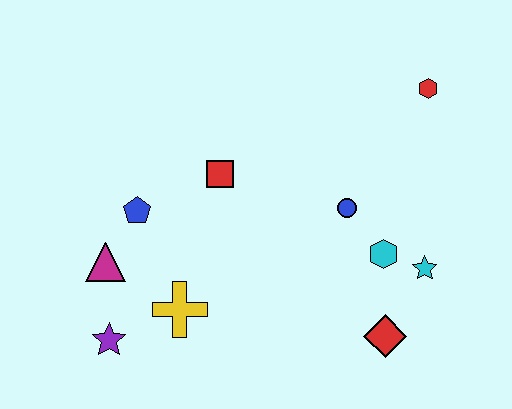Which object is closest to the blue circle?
The cyan hexagon is closest to the blue circle.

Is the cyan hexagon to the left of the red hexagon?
Yes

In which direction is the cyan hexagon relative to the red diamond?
The cyan hexagon is above the red diamond.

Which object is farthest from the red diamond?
The magenta triangle is farthest from the red diamond.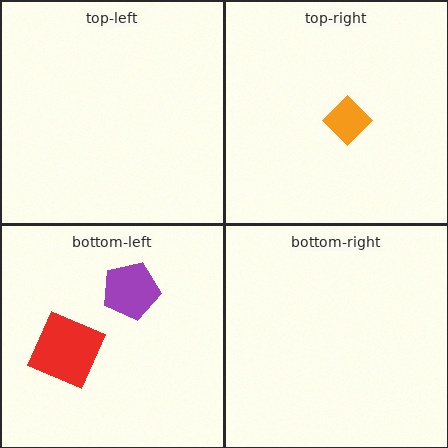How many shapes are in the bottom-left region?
2.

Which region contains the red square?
The bottom-left region.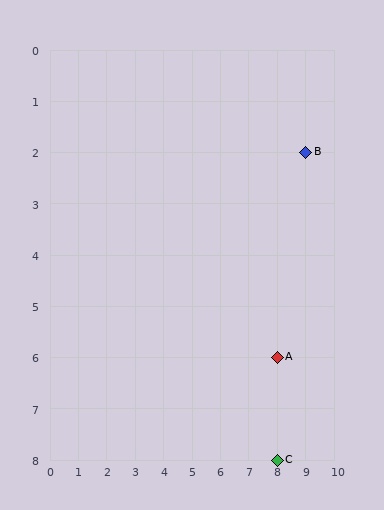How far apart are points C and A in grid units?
Points C and A are 2 rows apart.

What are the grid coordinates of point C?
Point C is at grid coordinates (8, 8).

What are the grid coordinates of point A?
Point A is at grid coordinates (8, 6).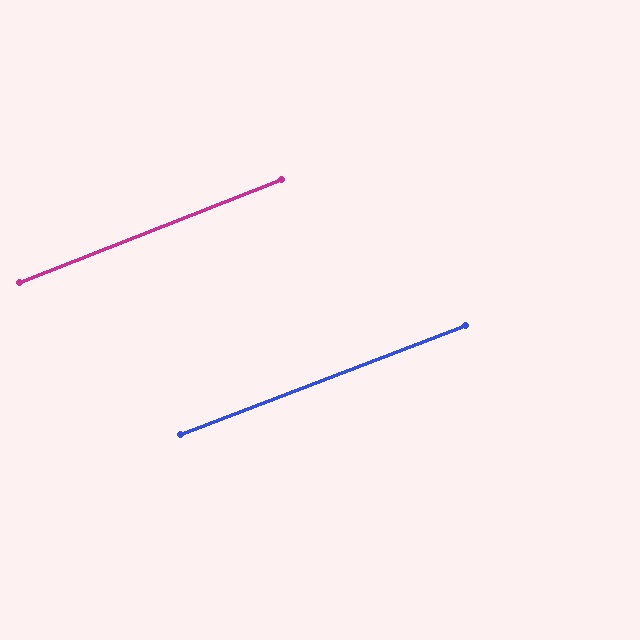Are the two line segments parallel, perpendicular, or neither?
Parallel — their directions differ by only 0.4°.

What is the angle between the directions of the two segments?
Approximately 0 degrees.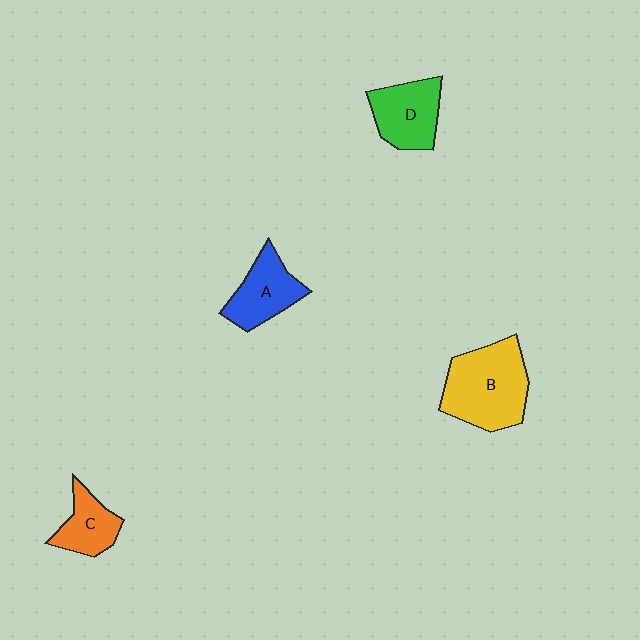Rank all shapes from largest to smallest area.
From largest to smallest: B (yellow), D (green), A (blue), C (orange).